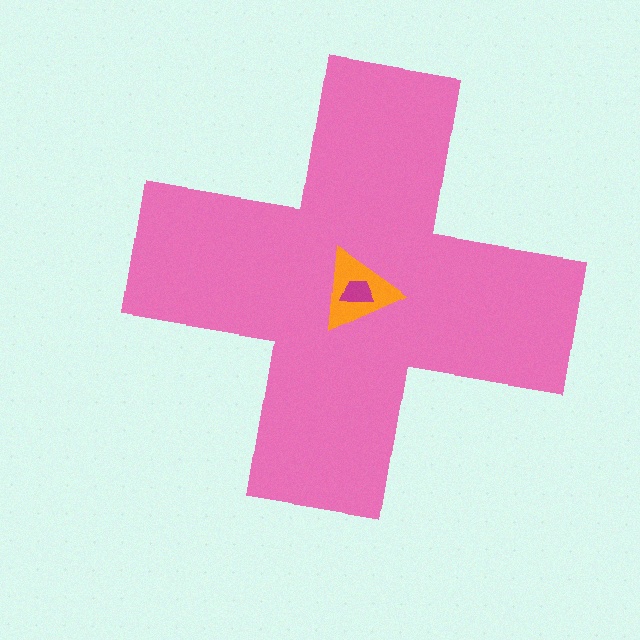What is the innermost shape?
The magenta trapezoid.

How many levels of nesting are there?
3.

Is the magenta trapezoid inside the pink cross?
Yes.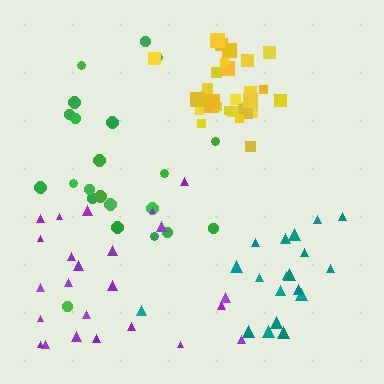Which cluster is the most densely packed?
Yellow.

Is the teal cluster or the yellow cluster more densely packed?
Yellow.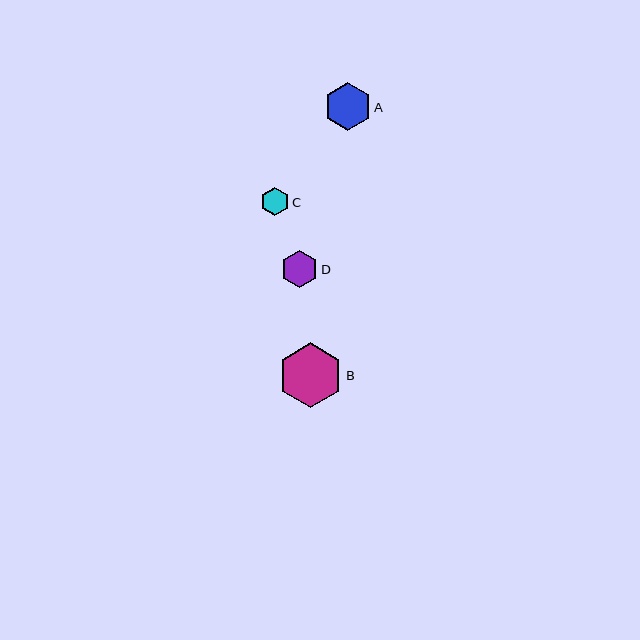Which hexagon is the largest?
Hexagon B is the largest with a size of approximately 65 pixels.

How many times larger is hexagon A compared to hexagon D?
Hexagon A is approximately 1.3 times the size of hexagon D.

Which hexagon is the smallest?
Hexagon C is the smallest with a size of approximately 28 pixels.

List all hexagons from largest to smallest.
From largest to smallest: B, A, D, C.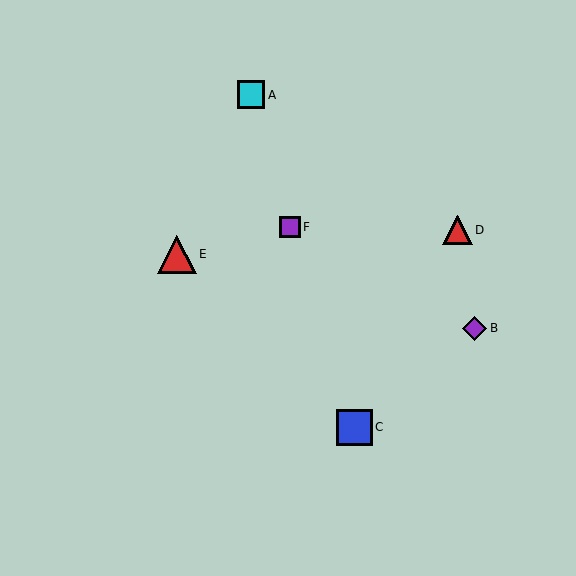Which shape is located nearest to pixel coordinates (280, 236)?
The purple square (labeled F) at (290, 227) is nearest to that location.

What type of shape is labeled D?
Shape D is a red triangle.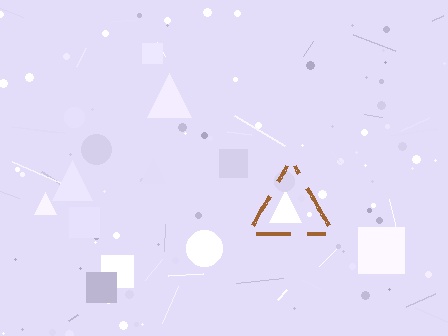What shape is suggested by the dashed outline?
The dashed outline suggests a triangle.